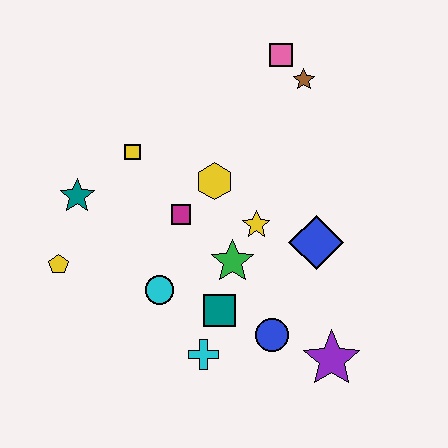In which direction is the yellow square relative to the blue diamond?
The yellow square is to the left of the blue diamond.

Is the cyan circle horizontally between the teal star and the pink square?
Yes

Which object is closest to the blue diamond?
The yellow star is closest to the blue diamond.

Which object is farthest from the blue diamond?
The yellow pentagon is farthest from the blue diamond.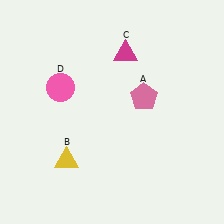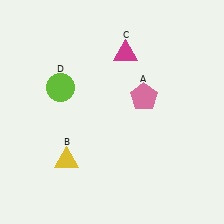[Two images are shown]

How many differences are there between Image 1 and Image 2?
There is 1 difference between the two images.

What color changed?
The circle (D) changed from pink in Image 1 to lime in Image 2.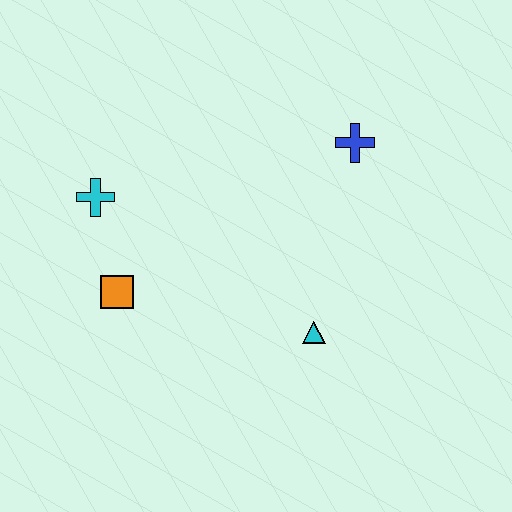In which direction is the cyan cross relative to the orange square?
The cyan cross is above the orange square.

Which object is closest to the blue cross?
The cyan triangle is closest to the blue cross.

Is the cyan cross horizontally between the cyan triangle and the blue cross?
No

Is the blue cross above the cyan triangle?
Yes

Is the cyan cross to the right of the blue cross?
No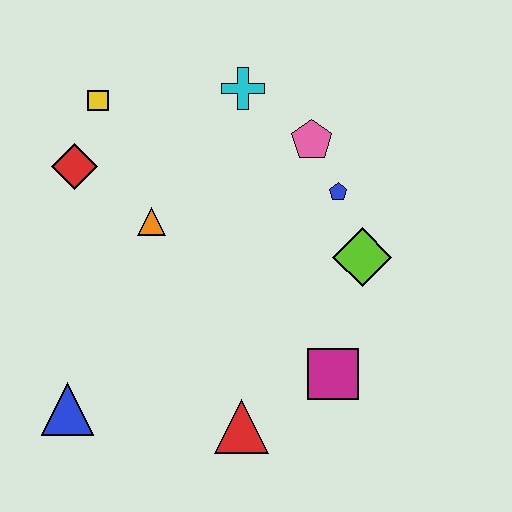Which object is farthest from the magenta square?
The yellow square is farthest from the magenta square.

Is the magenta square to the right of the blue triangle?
Yes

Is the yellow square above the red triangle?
Yes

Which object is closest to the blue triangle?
The red triangle is closest to the blue triangle.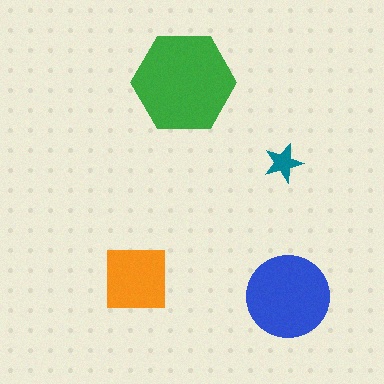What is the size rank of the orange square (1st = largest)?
3rd.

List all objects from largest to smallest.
The green hexagon, the blue circle, the orange square, the teal star.